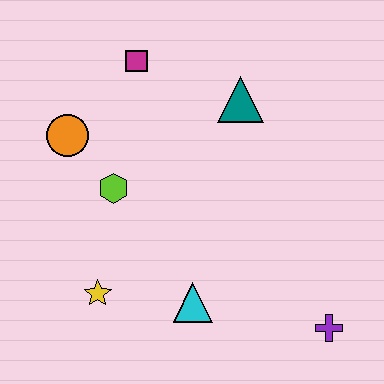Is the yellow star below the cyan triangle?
No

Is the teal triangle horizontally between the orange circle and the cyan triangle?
No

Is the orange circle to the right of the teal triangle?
No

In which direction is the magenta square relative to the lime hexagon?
The magenta square is above the lime hexagon.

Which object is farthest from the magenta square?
The purple cross is farthest from the magenta square.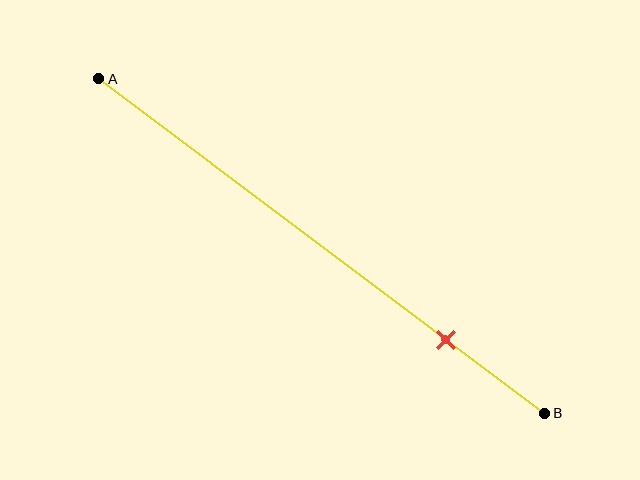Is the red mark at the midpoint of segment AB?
No, the mark is at about 80% from A, not at the 50% midpoint.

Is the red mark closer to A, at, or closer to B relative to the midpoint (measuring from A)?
The red mark is closer to point B than the midpoint of segment AB.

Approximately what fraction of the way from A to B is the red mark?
The red mark is approximately 80% of the way from A to B.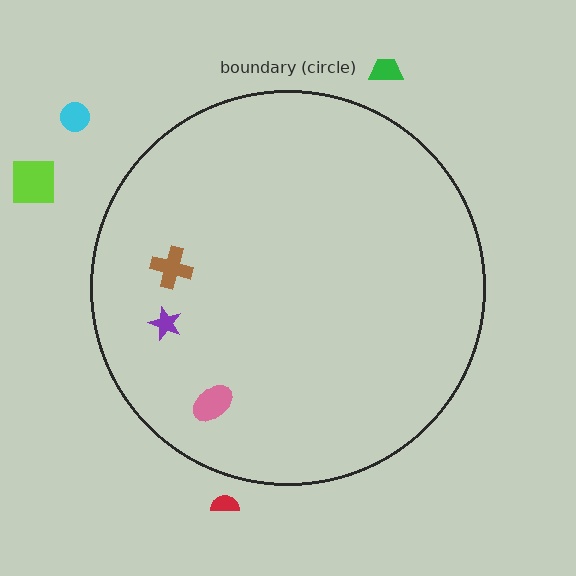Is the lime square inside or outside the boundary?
Outside.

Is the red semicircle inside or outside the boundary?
Outside.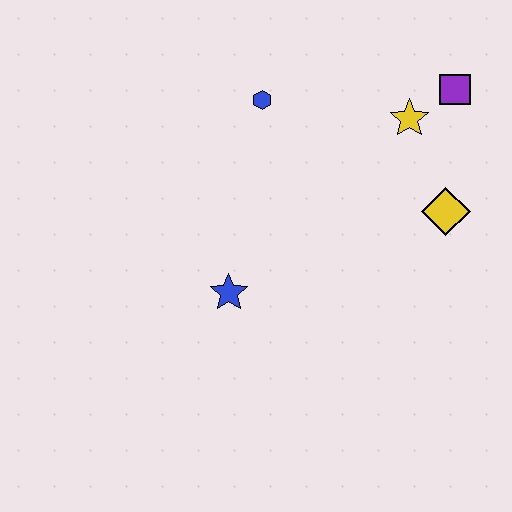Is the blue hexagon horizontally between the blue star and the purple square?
Yes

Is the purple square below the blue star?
No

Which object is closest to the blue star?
The blue hexagon is closest to the blue star.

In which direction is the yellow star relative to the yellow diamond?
The yellow star is above the yellow diamond.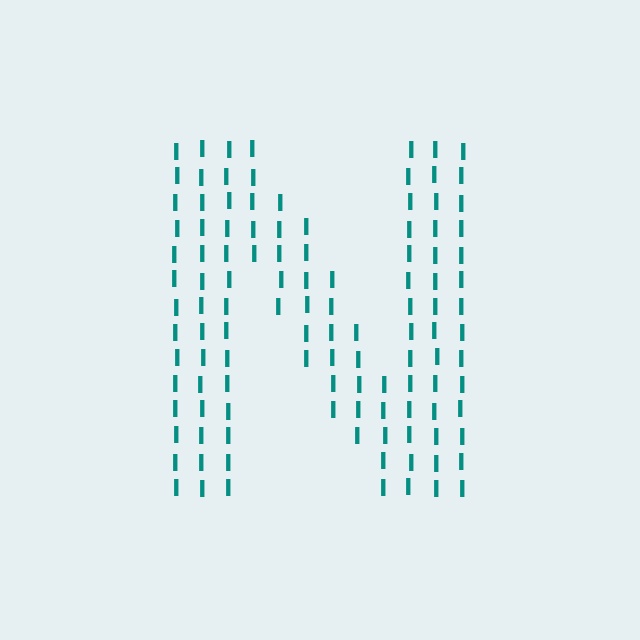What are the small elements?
The small elements are letter I's.